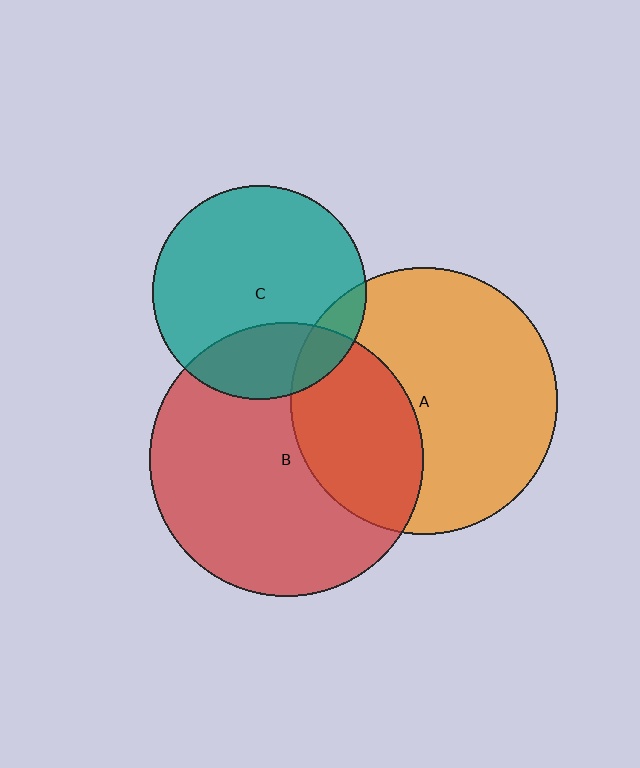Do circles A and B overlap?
Yes.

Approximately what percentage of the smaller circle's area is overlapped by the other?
Approximately 35%.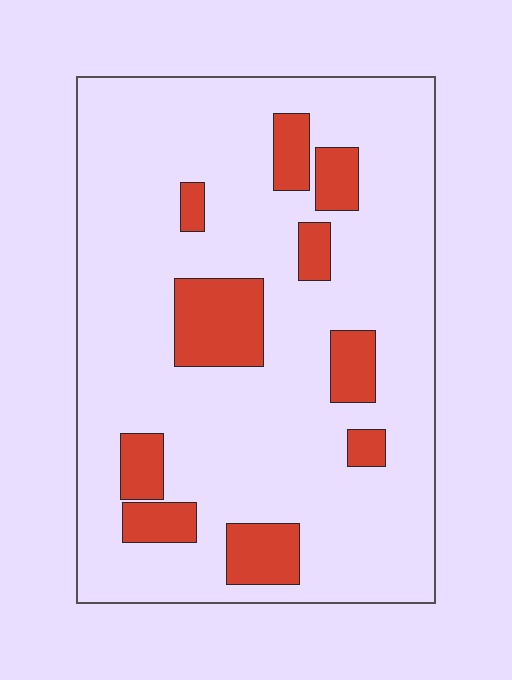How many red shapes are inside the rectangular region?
10.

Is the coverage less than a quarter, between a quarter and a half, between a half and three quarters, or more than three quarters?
Less than a quarter.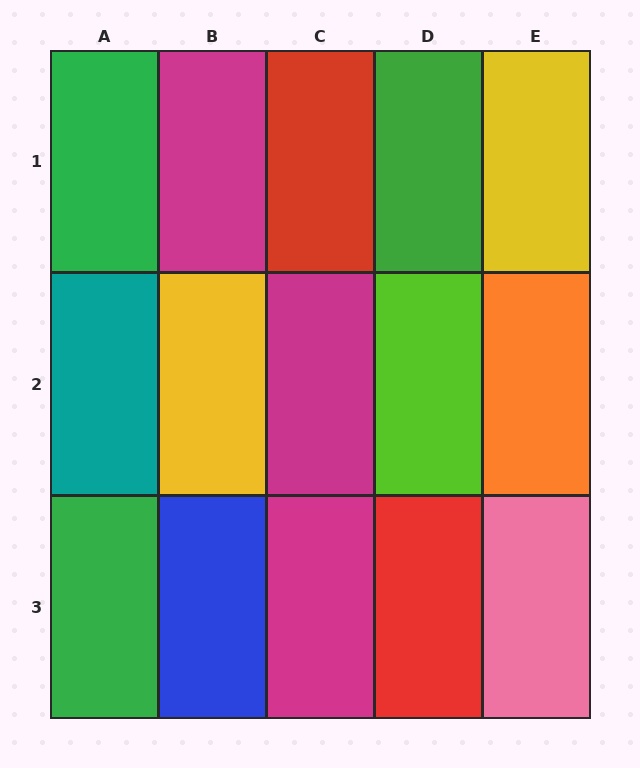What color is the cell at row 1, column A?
Green.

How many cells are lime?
1 cell is lime.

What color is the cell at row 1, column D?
Green.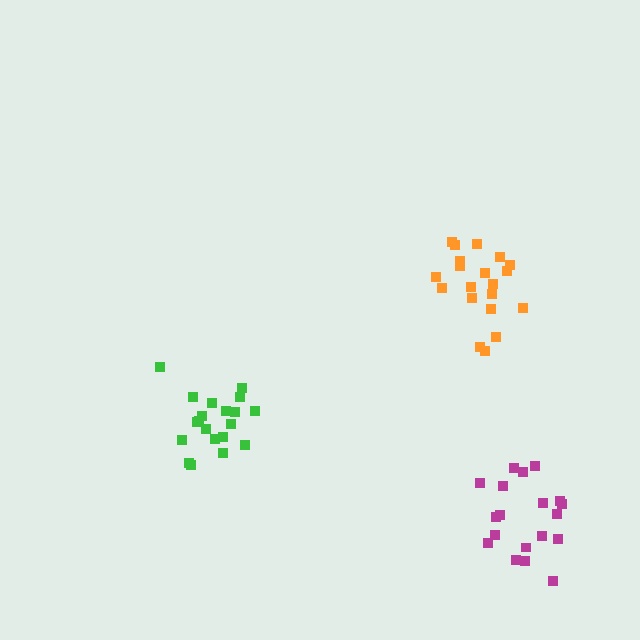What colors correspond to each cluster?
The clusters are colored: green, orange, magenta.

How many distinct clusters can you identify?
There are 3 distinct clusters.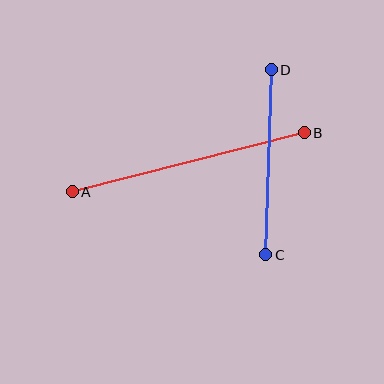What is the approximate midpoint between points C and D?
The midpoint is at approximately (268, 162) pixels.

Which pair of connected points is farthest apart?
Points A and B are farthest apart.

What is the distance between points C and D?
The distance is approximately 185 pixels.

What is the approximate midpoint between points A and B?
The midpoint is at approximately (188, 162) pixels.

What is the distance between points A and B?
The distance is approximately 239 pixels.